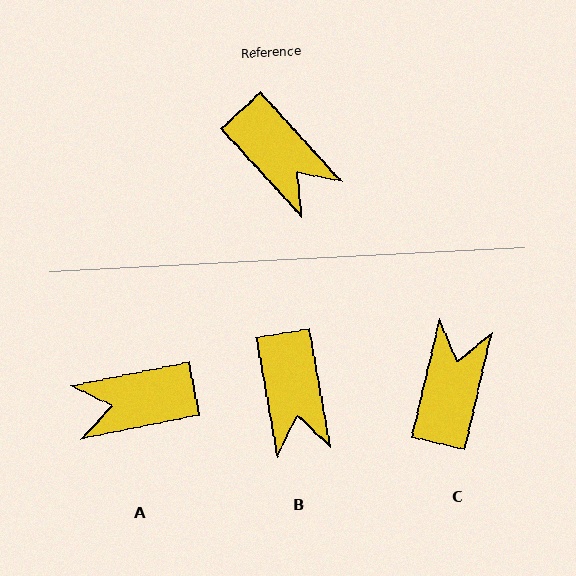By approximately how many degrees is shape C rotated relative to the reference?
Approximately 124 degrees counter-clockwise.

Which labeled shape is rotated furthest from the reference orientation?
C, about 124 degrees away.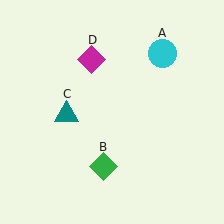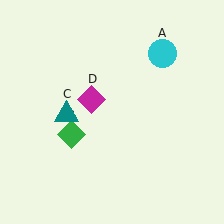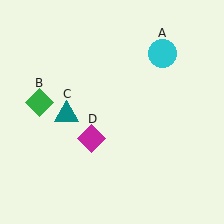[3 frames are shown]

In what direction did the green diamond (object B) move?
The green diamond (object B) moved up and to the left.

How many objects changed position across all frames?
2 objects changed position: green diamond (object B), magenta diamond (object D).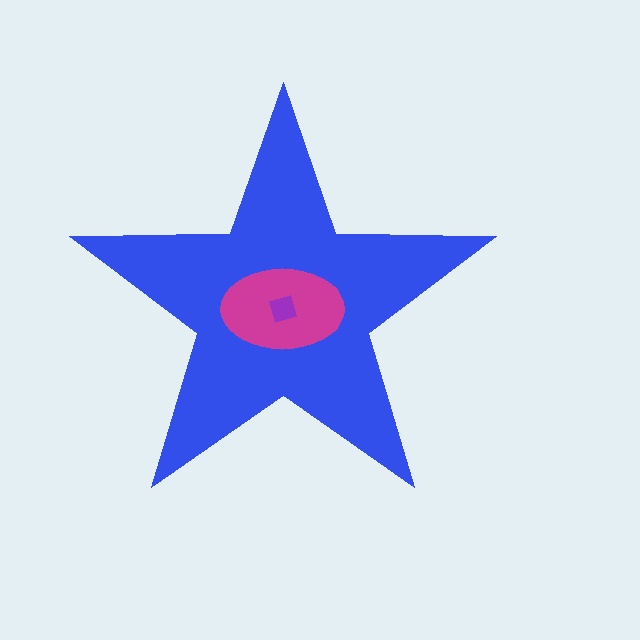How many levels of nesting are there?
3.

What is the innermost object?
The purple diamond.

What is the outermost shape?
The blue star.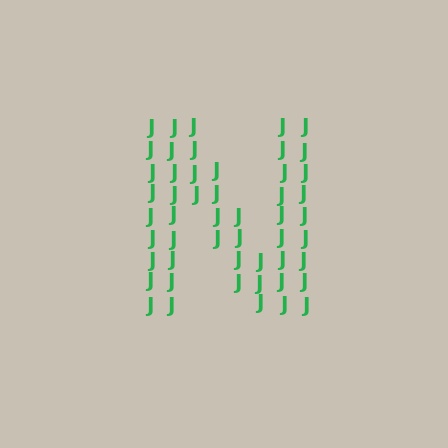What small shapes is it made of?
It is made of small letter J's.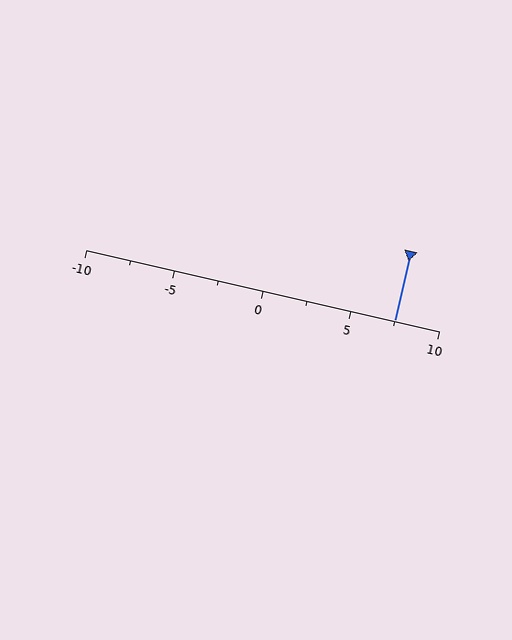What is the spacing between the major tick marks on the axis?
The major ticks are spaced 5 apart.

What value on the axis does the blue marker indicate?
The marker indicates approximately 7.5.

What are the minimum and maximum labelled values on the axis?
The axis runs from -10 to 10.